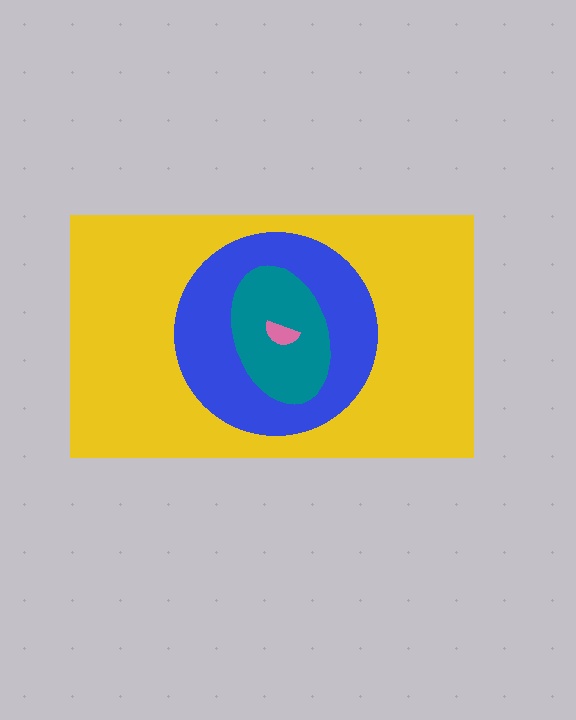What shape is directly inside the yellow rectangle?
The blue circle.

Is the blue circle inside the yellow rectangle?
Yes.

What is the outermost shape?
The yellow rectangle.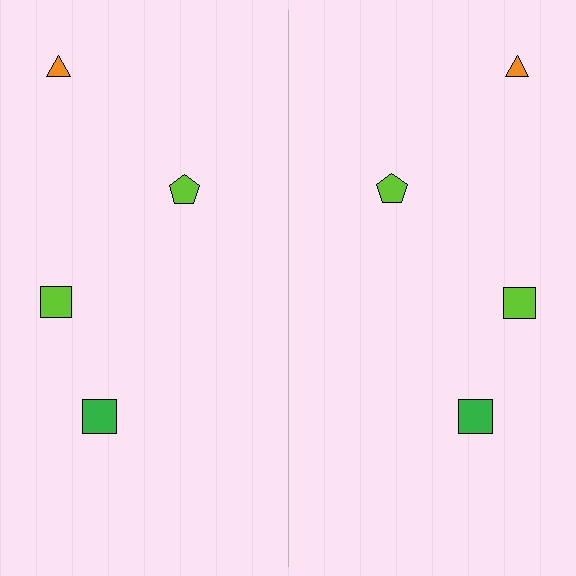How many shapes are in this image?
There are 8 shapes in this image.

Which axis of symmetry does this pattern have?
The pattern has a vertical axis of symmetry running through the center of the image.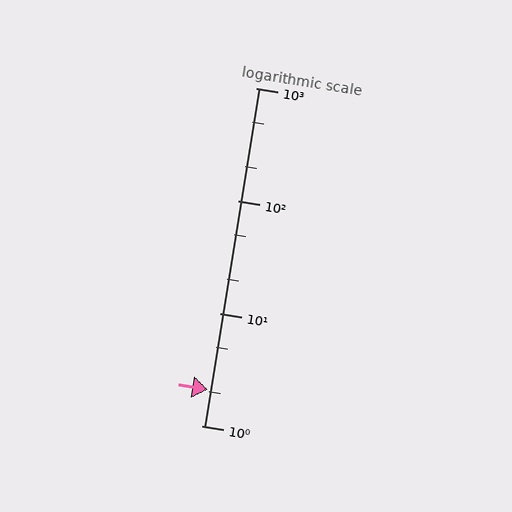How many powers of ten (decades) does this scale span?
The scale spans 3 decades, from 1 to 1000.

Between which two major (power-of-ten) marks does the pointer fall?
The pointer is between 1 and 10.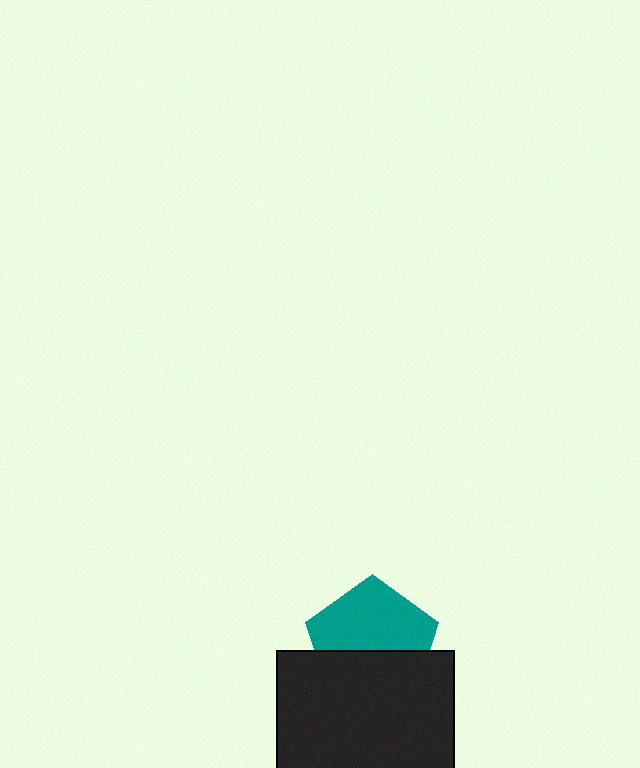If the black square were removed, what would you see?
You would see the complete teal pentagon.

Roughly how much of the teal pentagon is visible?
About half of it is visible (roughly 56%).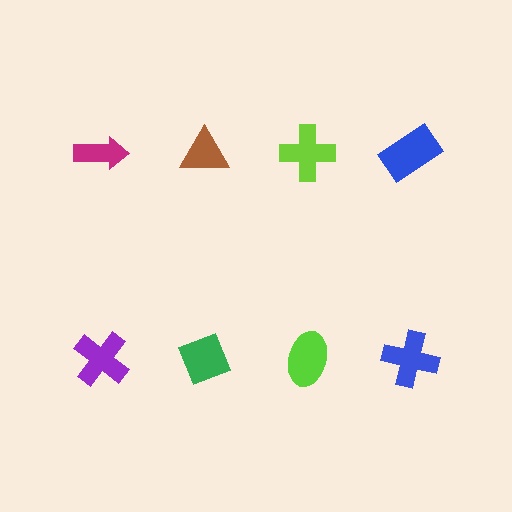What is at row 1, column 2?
A brown triangle.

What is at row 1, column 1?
A magenta arrow.